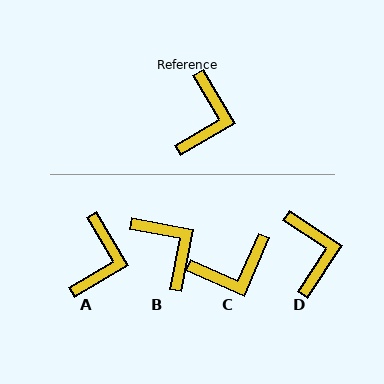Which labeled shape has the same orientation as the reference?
A.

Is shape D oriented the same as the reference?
No, it is off by about 27 degrees.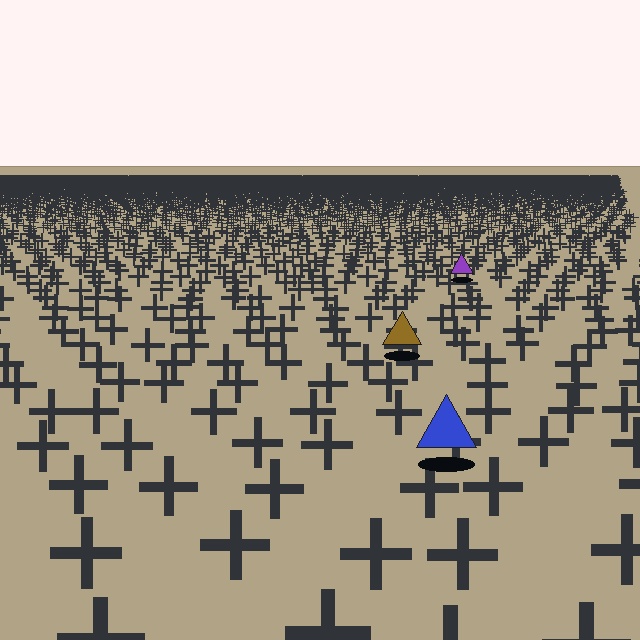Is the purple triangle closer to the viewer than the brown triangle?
No. The brown triangle is closer — you can tell from the texture gradient: the ground texture is coarser near it.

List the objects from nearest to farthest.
From nearest to farthest: the blue triangle, the brown triangle, the purple triangle.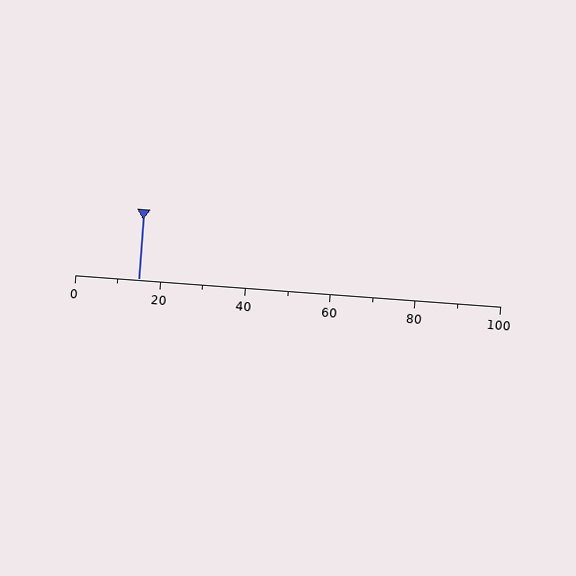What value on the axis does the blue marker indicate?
The marker indicates approximately 15.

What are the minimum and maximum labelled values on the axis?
The axis runs from 0 to 100.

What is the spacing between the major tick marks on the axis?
The major ticks are spaced 20 apart.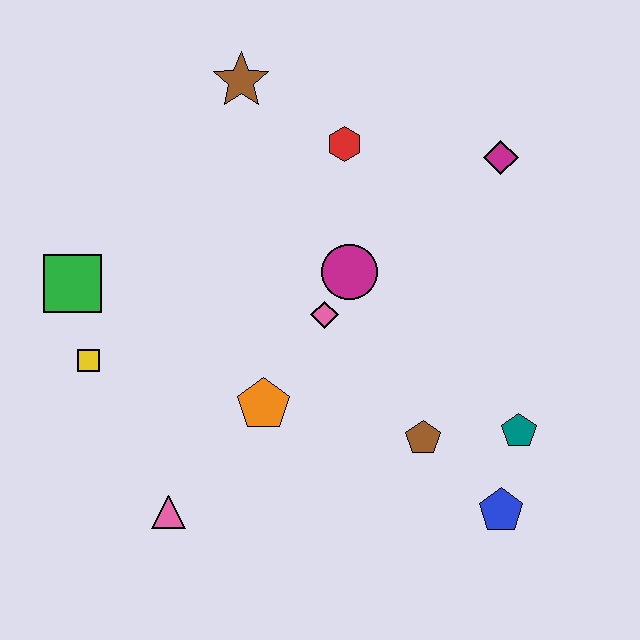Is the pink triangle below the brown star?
Yes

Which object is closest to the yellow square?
The green square is closest to the yellow square.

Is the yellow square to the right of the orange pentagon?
No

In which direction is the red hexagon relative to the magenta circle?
The red hexagon is above the magenta circle.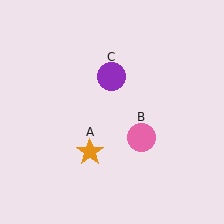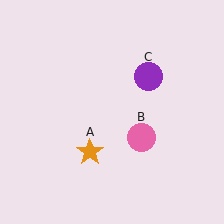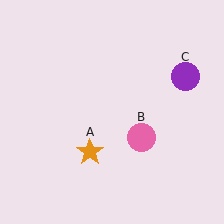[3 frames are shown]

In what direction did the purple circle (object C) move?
The purple circle (object C) moved right.